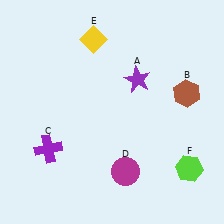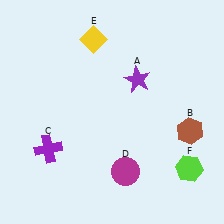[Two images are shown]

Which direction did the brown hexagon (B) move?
The brown hexagon (B) moved down.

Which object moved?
The brown hexagon (B) moved down.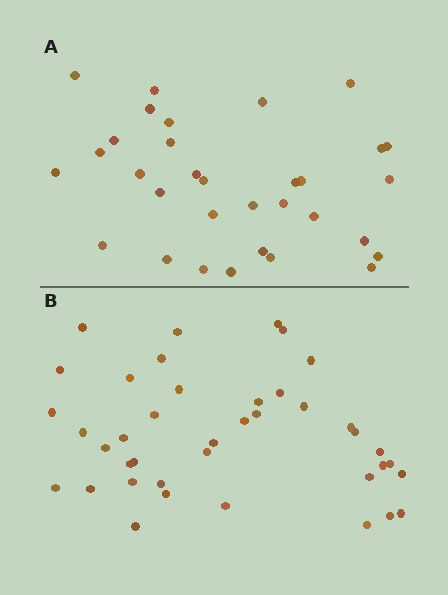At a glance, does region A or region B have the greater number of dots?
Region B (the bottom region) has more dots.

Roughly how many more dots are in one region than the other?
Region B has roughly 8 or so more dots than region A.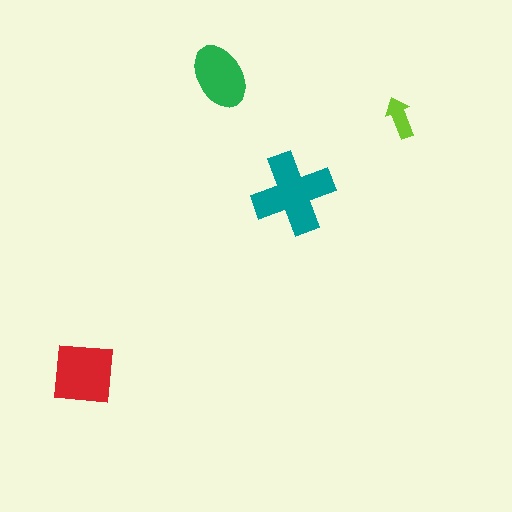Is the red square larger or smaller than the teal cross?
Smaller.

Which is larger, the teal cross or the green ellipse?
The teal cross.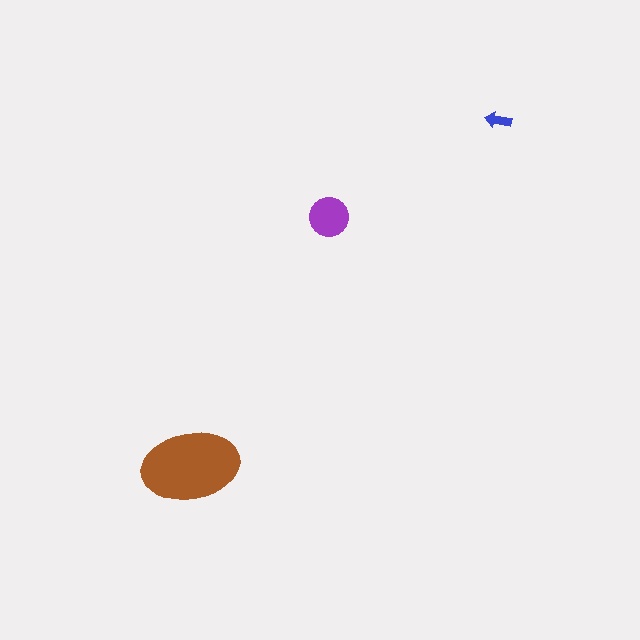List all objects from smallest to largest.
The blue arrow, the purple circle, the brown ellipse.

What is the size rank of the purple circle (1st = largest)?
2nd.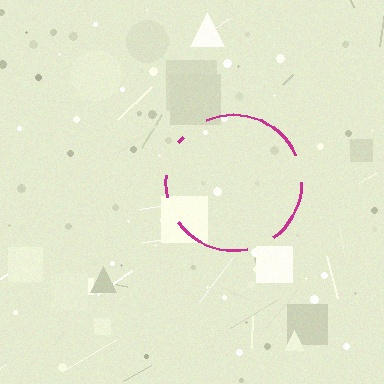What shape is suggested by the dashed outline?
The dashed outline suggests a circle.